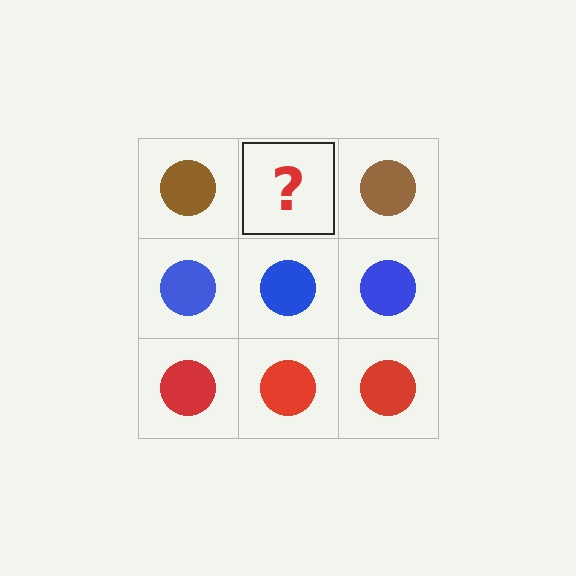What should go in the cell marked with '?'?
The missing cell should contain a brown circle.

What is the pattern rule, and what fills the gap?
The rule is that each row has a consistent color. The gap should be filled with a brown circle.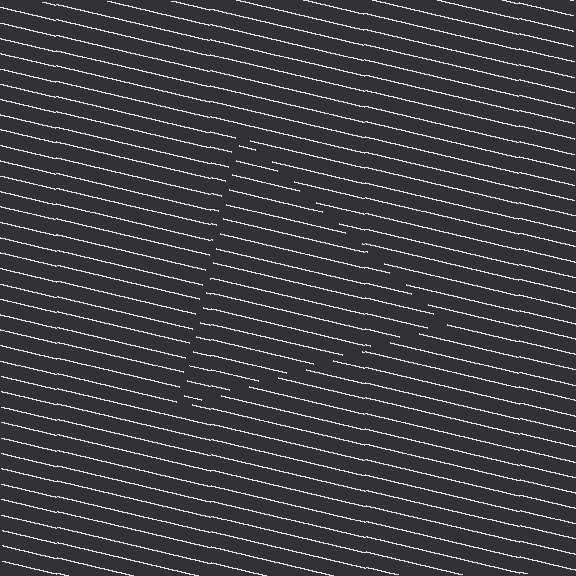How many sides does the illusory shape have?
3 sides — the line-ends trace a triangle.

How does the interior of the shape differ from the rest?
The interior of the shape contains the same grating, shifted by half a period — the contour is defined by the phase discontinuity where line-ends from the inner and outer gratings abut.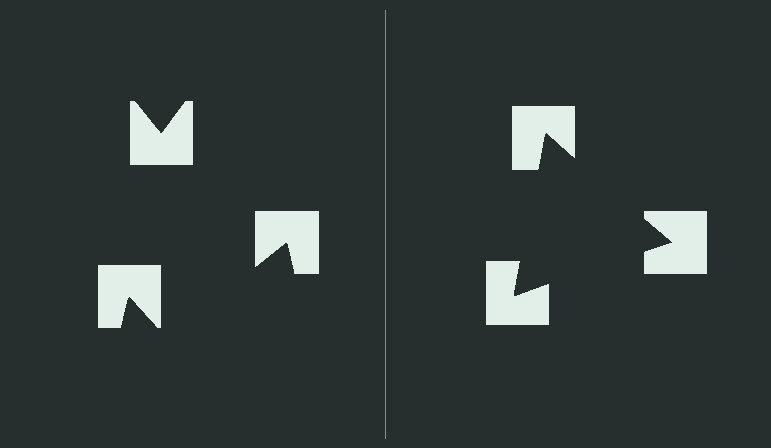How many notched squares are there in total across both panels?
6 — 3 on each side.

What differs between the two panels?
The notched squares are positioned identically on both sides; only the wedge orientations differ. On the right they align to a triangle; on the left they are misaligned.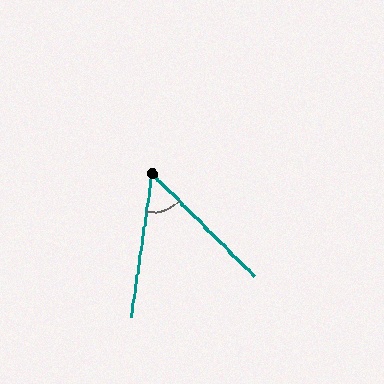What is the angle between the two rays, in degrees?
Approximately 53 degrees.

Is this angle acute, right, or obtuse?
It is acute.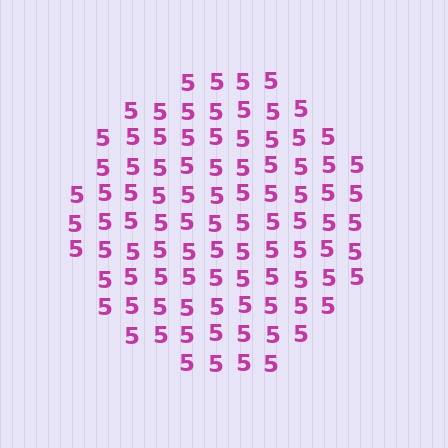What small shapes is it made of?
It is made of small digit 5's.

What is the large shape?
The large shape is a circle.